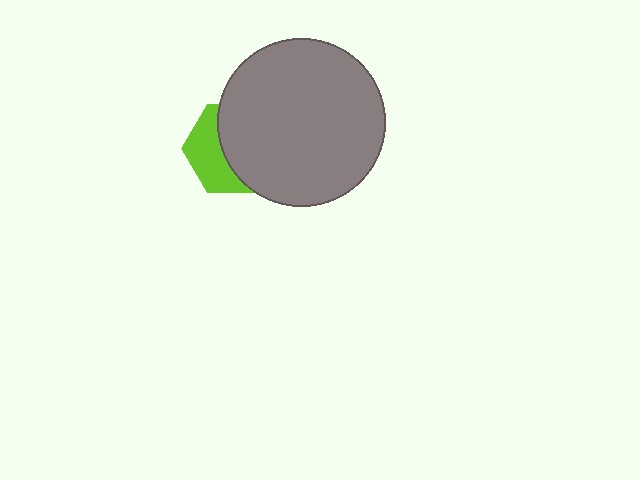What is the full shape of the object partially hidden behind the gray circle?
The partially hidden object is a lime hexagon.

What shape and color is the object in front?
The object in front is a gray circle.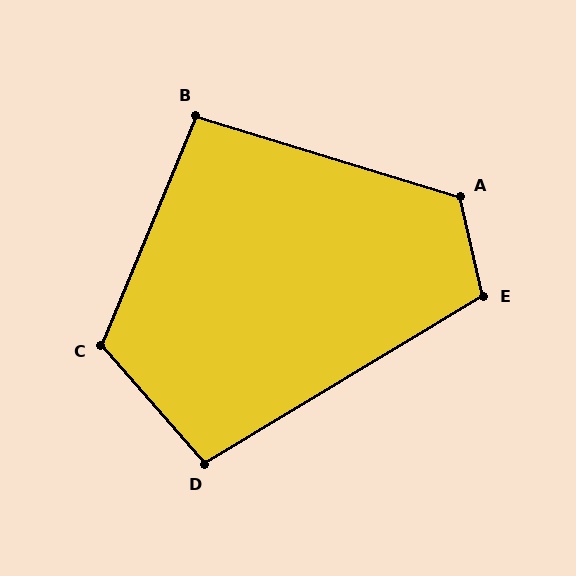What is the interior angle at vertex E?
Approximately 108 degrees (obtuse).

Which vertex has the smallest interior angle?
B, at approximately 95 degrees.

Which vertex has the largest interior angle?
A, at approximately 120 degrees.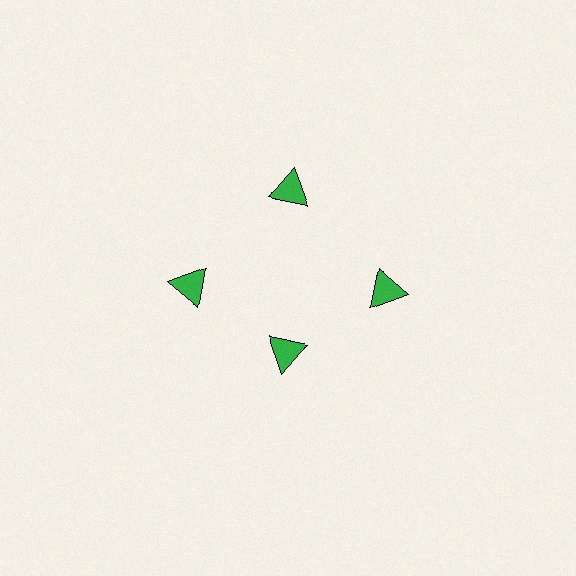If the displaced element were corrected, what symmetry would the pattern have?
It would have 4-fold rotational symmetry — the pattern would map onto itself every 90 degrees.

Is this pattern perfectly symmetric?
No. The 4 green triangles are arranged in a ring, but one element near the 6 o'clock position is pulled inward toward the center, breaking the 4-fold rotational symmetry.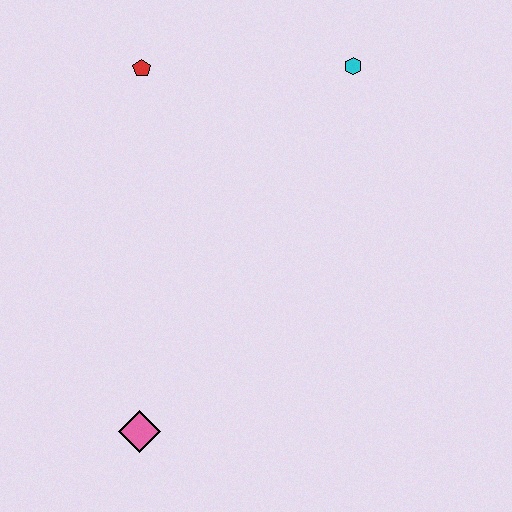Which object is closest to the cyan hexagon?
The red pentagon is closest to the cyan hexagon.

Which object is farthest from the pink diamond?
The cyan hexagon is farthest from the pink diamond.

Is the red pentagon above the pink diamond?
Yes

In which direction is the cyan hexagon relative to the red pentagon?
The cyan hexagon is to the right of the red pentagon.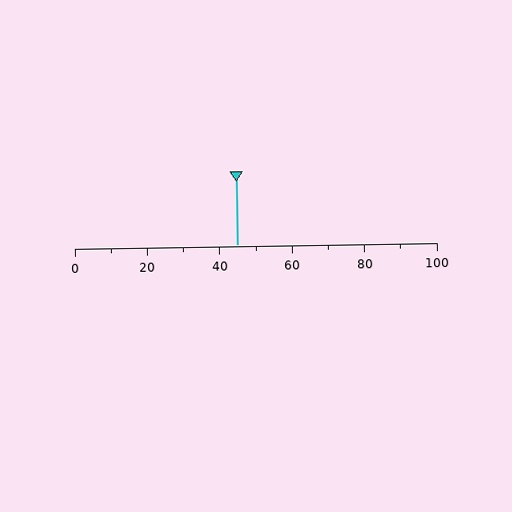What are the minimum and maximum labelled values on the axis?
The axis runs from 0 to 100.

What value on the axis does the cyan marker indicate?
The marker indicates approximately 45.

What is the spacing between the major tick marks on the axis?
The major ticks are spaced 20 apart.